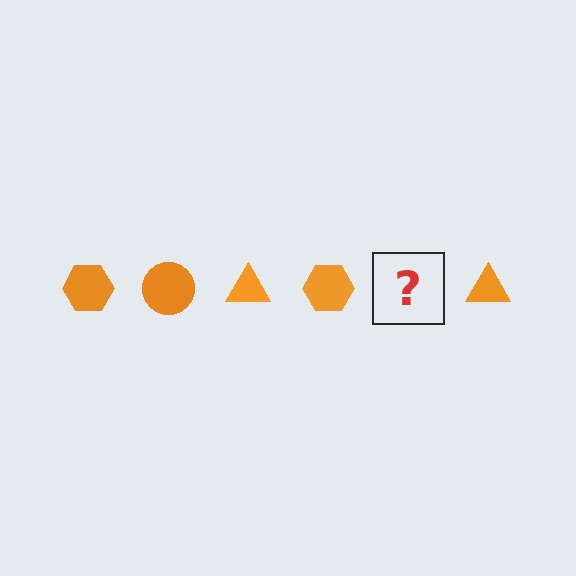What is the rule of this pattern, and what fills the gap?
The rule is that the pattern cycles through hexagon, circle, triangle shapes in orange. The gap should be filled with an orange circle.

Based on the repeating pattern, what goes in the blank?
The blank should be an orange circle.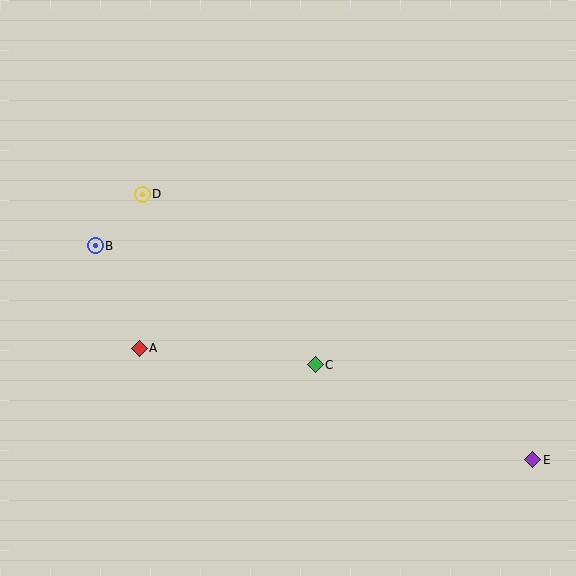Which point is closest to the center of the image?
Point C at (315, 365) is closest to the center.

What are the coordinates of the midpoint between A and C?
The midpoint between A and C is at (227, 357).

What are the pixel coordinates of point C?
Point C is at (315, 365).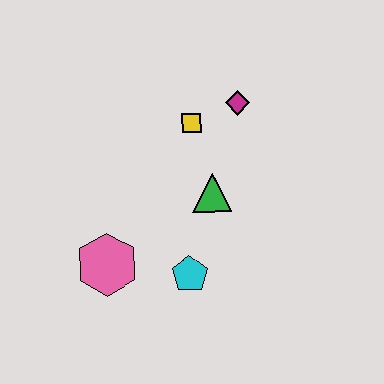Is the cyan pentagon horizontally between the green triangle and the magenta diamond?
No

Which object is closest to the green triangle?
The yellow square is closest to the green triangle.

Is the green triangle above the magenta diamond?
No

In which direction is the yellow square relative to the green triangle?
The yellow square is above the green triangle.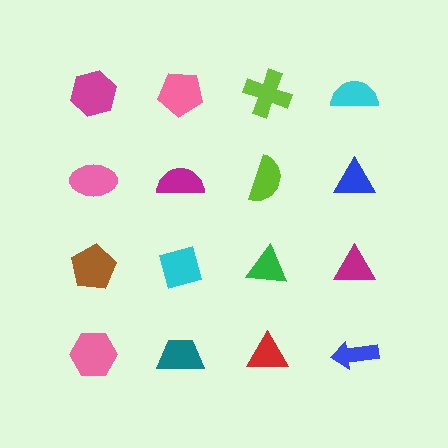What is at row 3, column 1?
A brown pentagon.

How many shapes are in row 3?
4 shapes.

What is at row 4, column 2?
A teal trapezoid.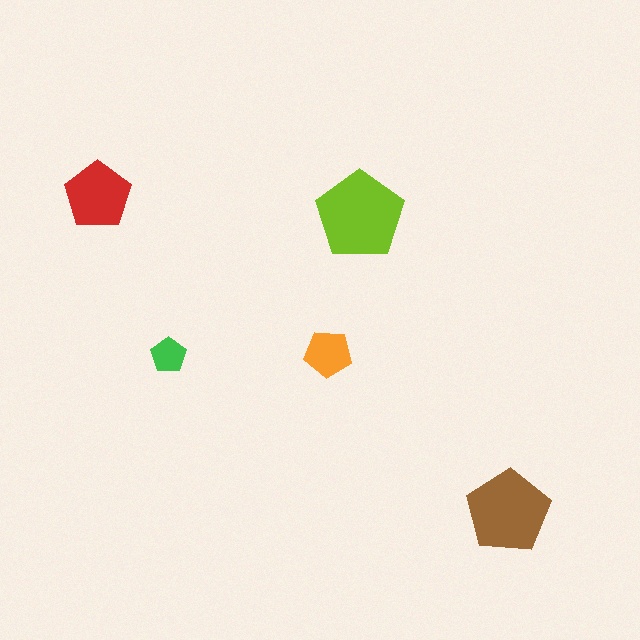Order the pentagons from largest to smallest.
the lime one, the brown one, the red one, the orange one, the green one.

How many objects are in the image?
There are 5 objects in the image.